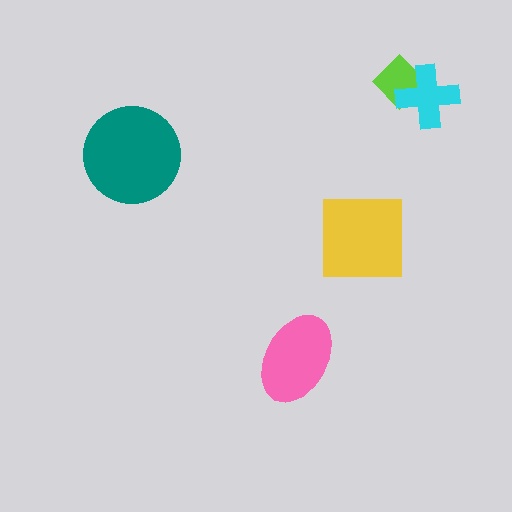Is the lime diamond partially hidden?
Yes, it is partially covered by another shape.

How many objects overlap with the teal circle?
0 objects overlap with the teal circle.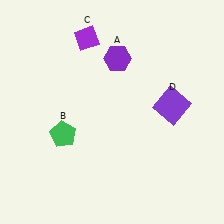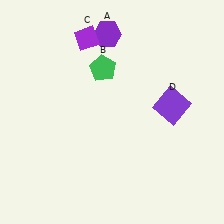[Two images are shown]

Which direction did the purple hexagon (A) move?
The purple hexagon (A) moved up.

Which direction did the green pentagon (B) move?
The green pentagon (B) moved up.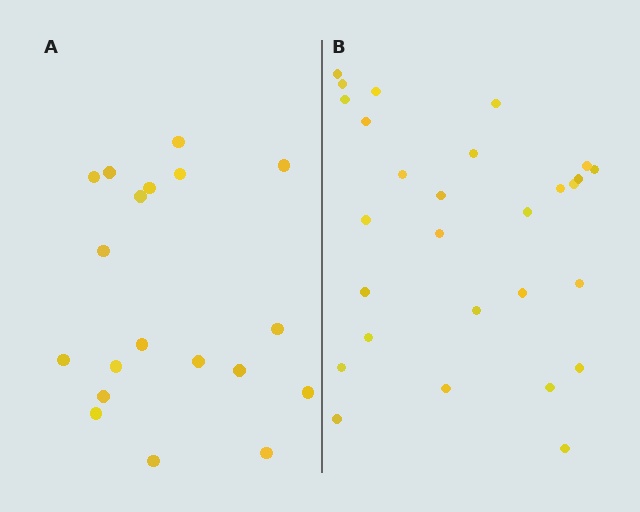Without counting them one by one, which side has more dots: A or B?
Region B (the right region) has more dots.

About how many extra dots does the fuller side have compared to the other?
Region B has roughly 8 or so more dots than region A.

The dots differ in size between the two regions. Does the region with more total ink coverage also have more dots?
No. Region A has more total ink coverage because its dots are larger, but region B actually contains more individual dots. Total area can be misleading — the number of items is what matters here.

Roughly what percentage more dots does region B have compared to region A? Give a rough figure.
About 45% more.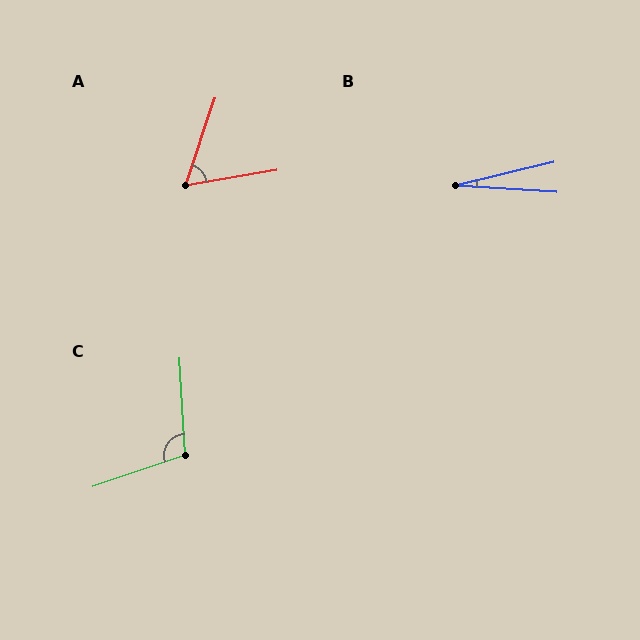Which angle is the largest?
C, at approximately 106 degrees.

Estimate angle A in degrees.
Approximately 61 degrees.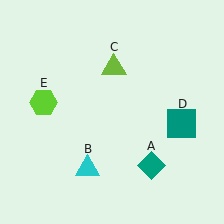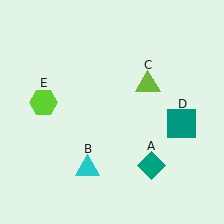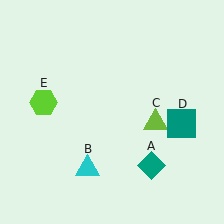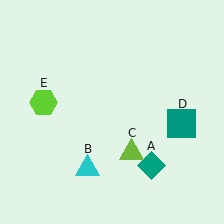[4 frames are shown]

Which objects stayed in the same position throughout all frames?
Teal diamond (object A) and cyan triangle (object B) and teal square (object D) and lime hexagon (object E) remained stationary.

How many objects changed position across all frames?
1 object changed position: lime triangle (object C).